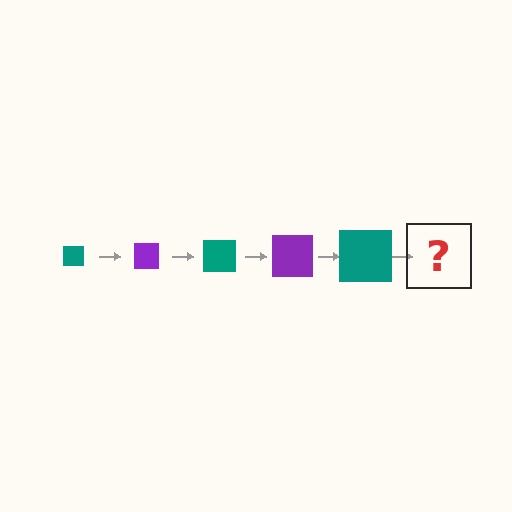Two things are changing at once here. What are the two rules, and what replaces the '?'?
The two rules are that the square grows larger each step and the color cycles through teal and purple. The '?' should be a purple square, larger than the previous one.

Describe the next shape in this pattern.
It should be a purple square, larger than the previous one.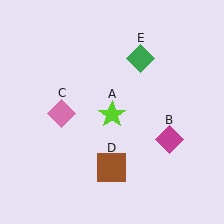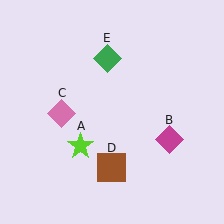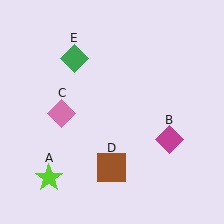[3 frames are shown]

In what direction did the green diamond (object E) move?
The green diamond (object E) moved left.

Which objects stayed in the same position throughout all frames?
Magenta diamond (object B) and pink diamond (object C) and brown square (object D) remained stationary.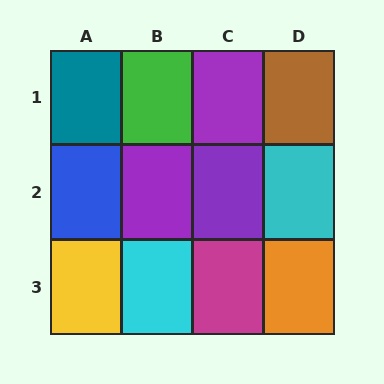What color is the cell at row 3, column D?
Orange.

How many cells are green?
1 cell is green.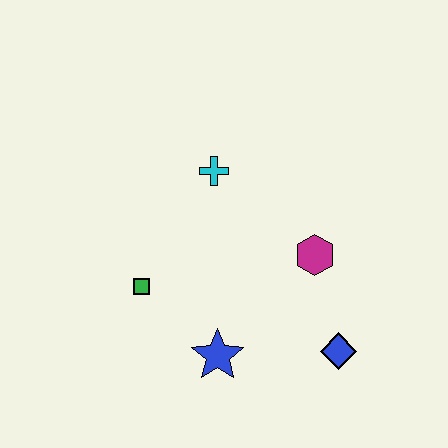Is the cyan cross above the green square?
Yes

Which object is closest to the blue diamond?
The magenta hexagon is closest to the blue diamond.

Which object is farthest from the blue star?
The cyan cross is farthest from the blue star.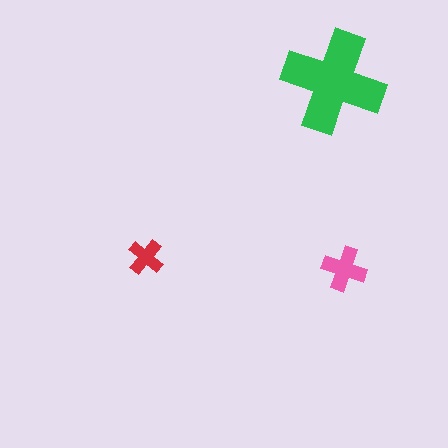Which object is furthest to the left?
The red cross is leftmost.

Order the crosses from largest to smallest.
the green one, the pink one, the red one.